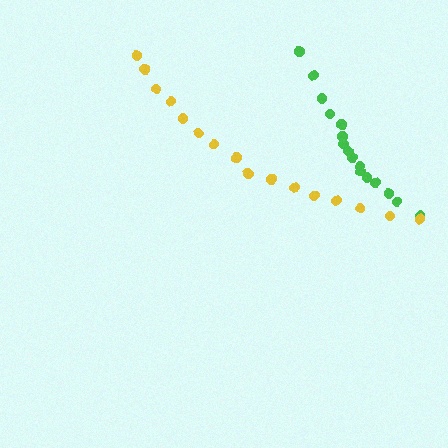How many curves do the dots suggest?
There are 2 distinct paths.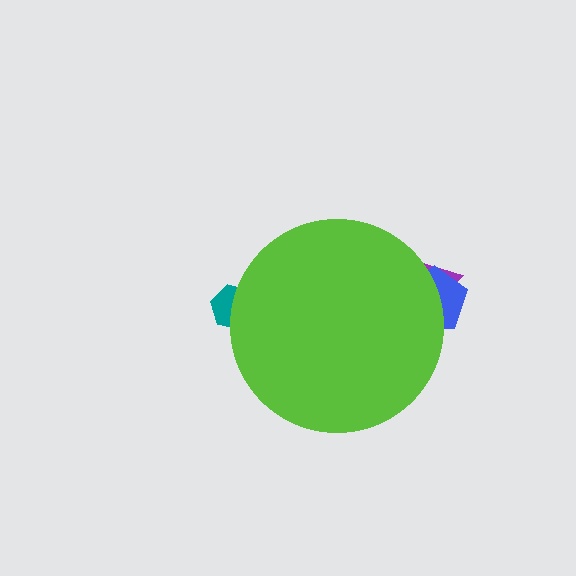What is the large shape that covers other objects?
A lime circle.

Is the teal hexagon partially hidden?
Yes, the teal hexagon is partially hidden behind the lime circle.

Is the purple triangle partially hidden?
Yes, the purple triangle is partially hidden behind the lime circle.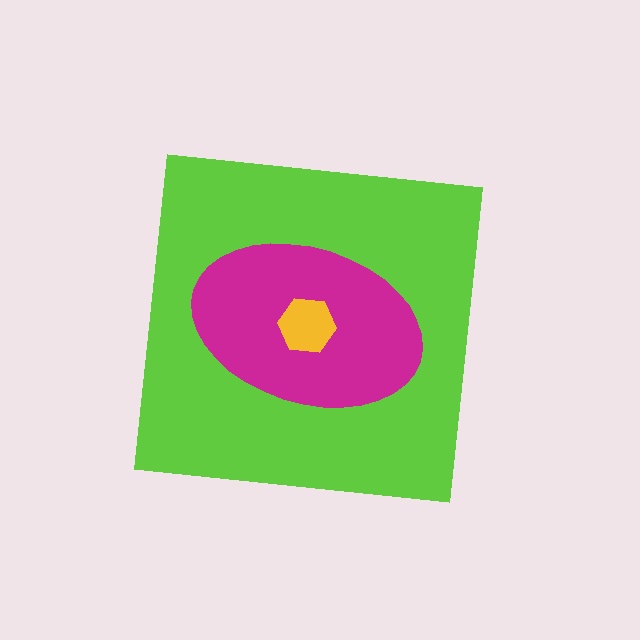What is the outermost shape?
The lime square.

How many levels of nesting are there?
3.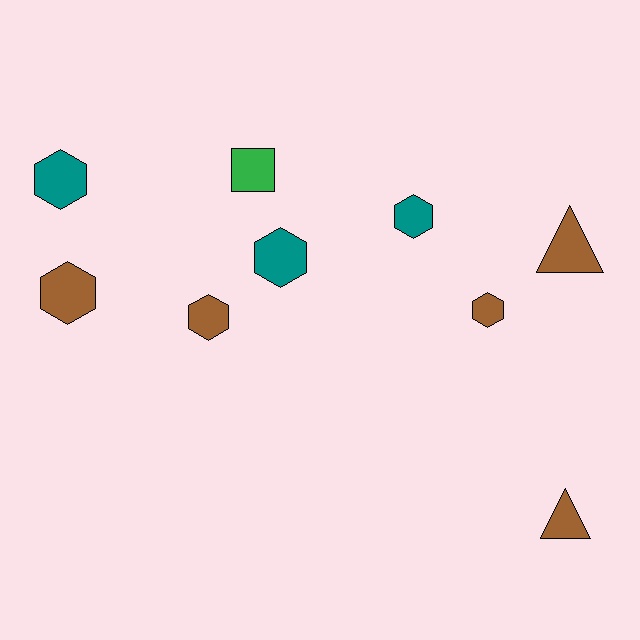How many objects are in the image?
There are 9 objects.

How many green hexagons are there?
There are no green hexagons.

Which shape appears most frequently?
Hexagon, with 6 objects.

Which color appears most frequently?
Brown, with 5 objects.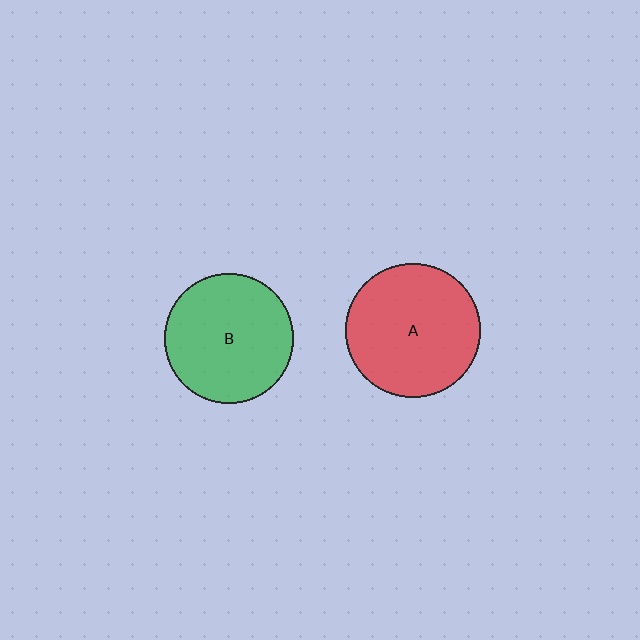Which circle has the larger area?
Circle A (red).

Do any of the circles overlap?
No, none of the circles overlap.